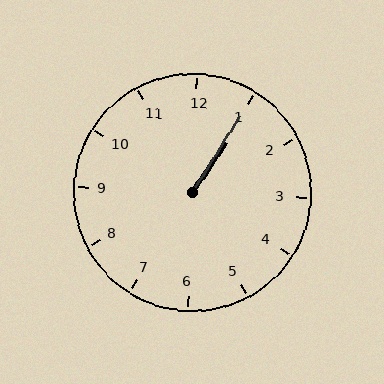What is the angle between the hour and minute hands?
Approximately 2 degrees.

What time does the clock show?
1:05.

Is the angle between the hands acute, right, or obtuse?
It is acute.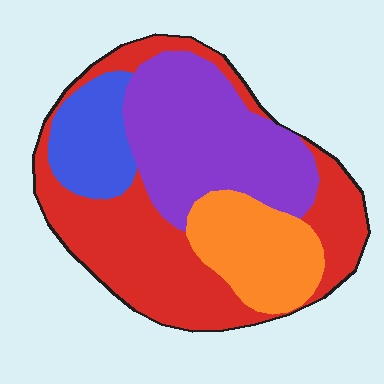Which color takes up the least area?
Blue, at roughly 10%.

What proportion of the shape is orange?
Orange covers about 15% of the shape.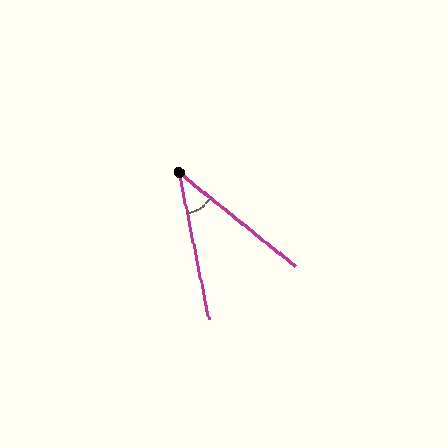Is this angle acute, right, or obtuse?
It is acute.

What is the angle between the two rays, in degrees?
Approximately 40 degrees.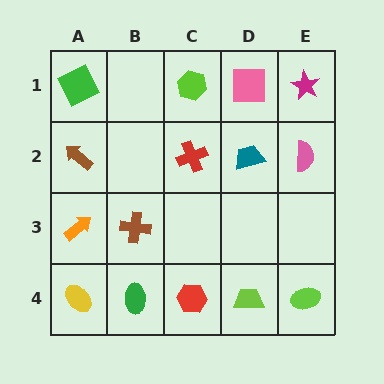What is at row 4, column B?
A green ellipse.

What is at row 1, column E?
A magenta star.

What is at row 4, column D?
A lime trapezoid.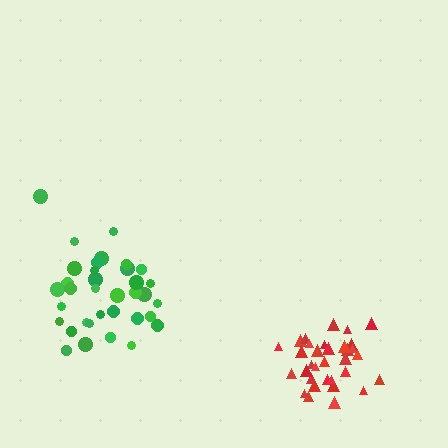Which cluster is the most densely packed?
Red.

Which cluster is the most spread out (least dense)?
Green.